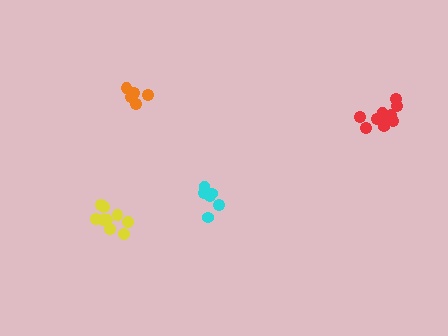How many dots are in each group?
Group 1: 10 dots, Group 2: 6 dots, Group 3: 5 dots, Group 4: 9 dots (30 total).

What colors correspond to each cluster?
The clusters are colored: red, cyan, orange, yellow.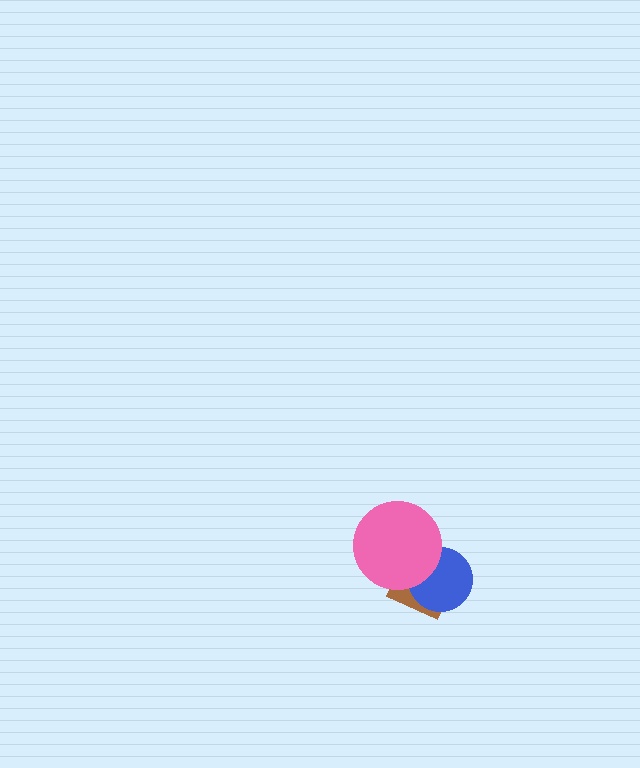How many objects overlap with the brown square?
2 objects overlap with the brown square.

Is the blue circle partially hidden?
Yes, it is partially covered by another shape.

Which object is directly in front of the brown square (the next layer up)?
The blue circle is directly in front of the brown square.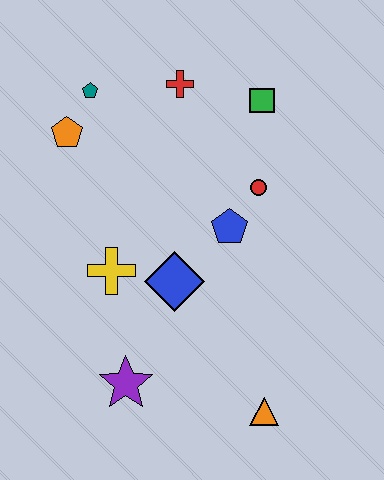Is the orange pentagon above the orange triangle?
Yes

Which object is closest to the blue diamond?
The yellow cross is closest to the blue diamond.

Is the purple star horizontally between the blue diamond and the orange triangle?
No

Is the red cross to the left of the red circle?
Yes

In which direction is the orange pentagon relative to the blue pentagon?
The orange pentagon is to the left of the blue pentagon.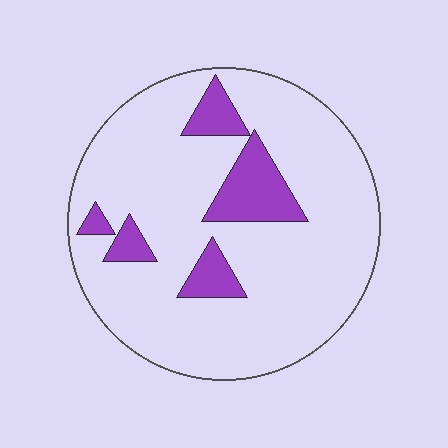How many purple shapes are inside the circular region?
5.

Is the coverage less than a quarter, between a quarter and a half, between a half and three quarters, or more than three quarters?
Less than a quarter.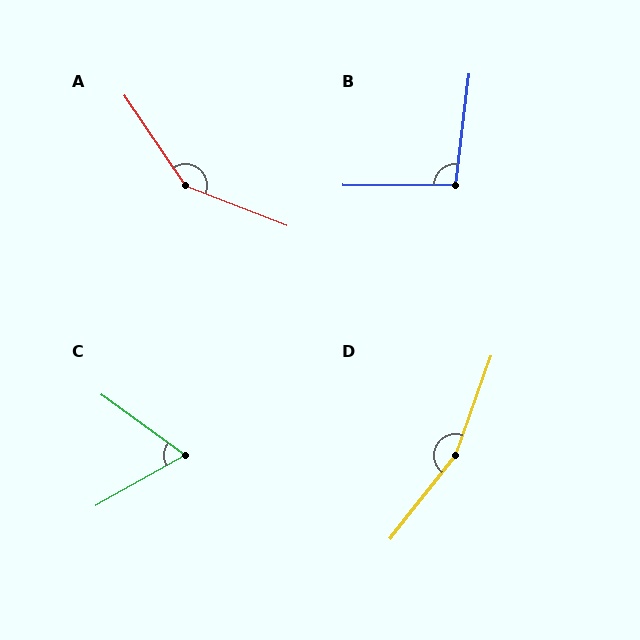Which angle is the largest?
D, at approximately 162 degrees.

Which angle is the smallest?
C, at approximately 66 degrees.